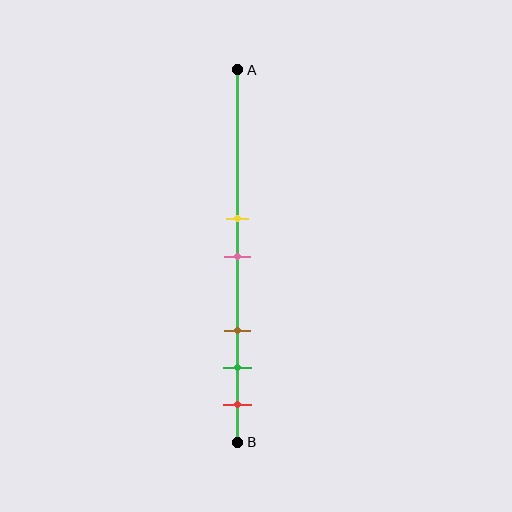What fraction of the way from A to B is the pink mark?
The pink mark is approximately 50% (0.5) of the way from A to B.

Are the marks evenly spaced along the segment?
No, the marks are not evenly spaced.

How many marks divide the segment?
There are 5 marks dividing the segment.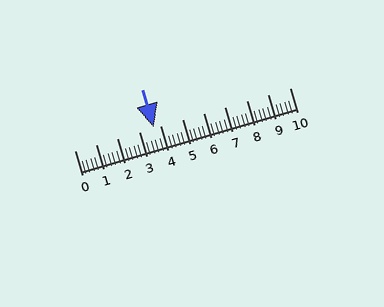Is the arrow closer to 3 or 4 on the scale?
The arrow is closer to 4.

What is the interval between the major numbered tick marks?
The major tick marks are spaced 1 units apart.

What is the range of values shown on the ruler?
The ruler shows values from 0 to 10.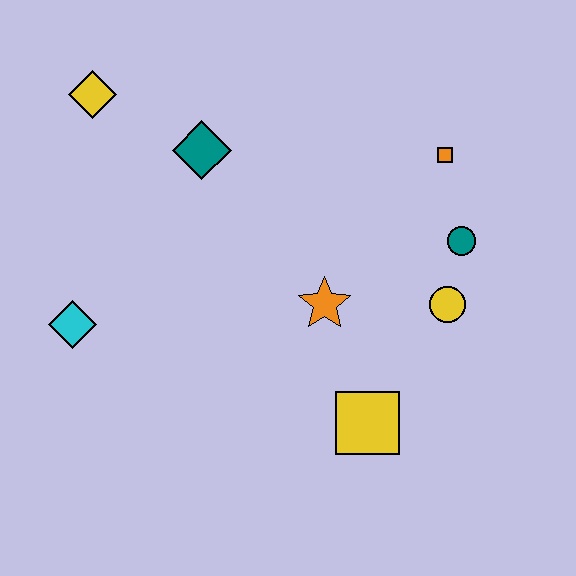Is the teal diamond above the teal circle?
Yes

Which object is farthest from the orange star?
The yellow diamond is farthest from the orange star.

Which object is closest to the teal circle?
The yellow circle is closest to the teal circle.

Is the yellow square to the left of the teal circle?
Yes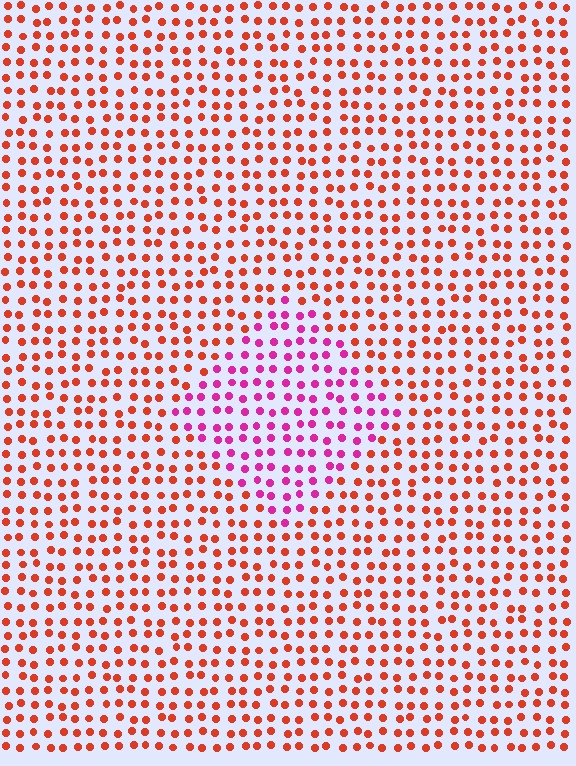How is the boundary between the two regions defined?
The boundary is defined purely by a slight shift in hue (about 49 degrees). Spacing, size, and orientation are identical on both sides.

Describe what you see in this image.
The image is filled with small red elements in a uniform arrangement. A diamond-shaped region is visible where the elements are tinted to a slightly different hue, forming a subtle color boundary.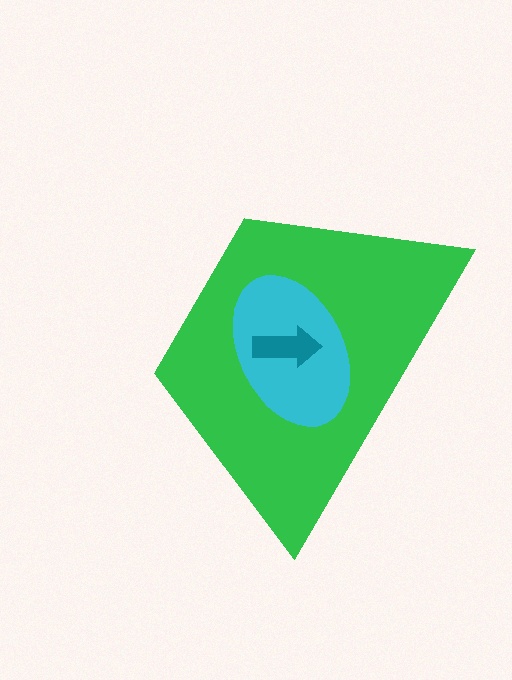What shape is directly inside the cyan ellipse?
The teal arrow.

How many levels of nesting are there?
3.